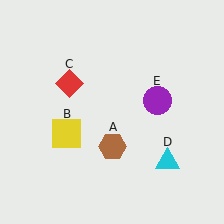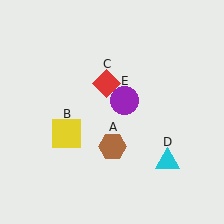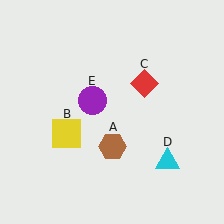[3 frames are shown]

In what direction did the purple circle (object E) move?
The purple circle (object E) moved left.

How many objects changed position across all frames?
2 objects changed position: red diamond (object C), purple circle (object E).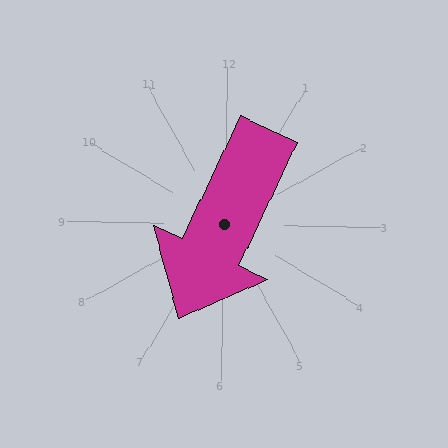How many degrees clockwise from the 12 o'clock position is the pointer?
Approximately 204 degrees.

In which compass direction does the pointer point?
Southwest.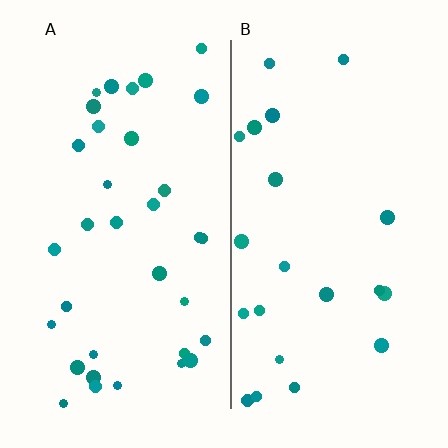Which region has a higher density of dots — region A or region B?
A (the left).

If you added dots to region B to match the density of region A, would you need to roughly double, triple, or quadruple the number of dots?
Approximately double.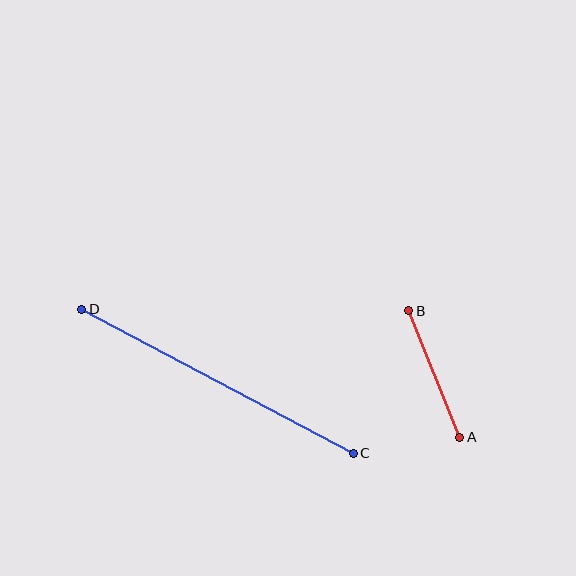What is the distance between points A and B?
The distance is approximately 136 pixels.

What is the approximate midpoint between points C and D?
The midpoint is at approximately (218, 381) pixels.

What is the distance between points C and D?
The distance is approximately 307 pixels.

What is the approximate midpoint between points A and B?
The midpoint is at approximately (434, 374) pixels.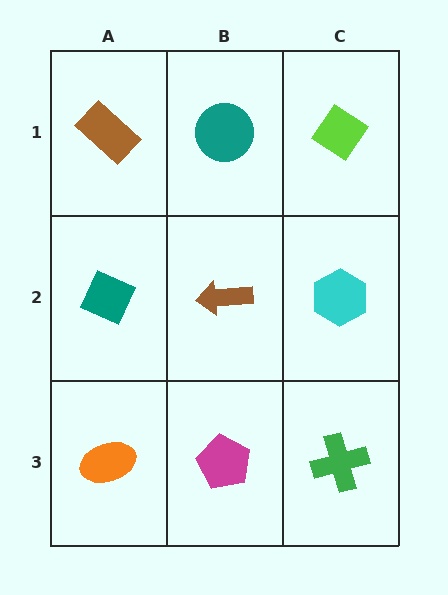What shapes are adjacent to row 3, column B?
A brown arrow (row 2, column B), an orange ellipse (row 3, column A), a green cross (row 3, column C).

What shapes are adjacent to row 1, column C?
A cyan hexagon (row 2, column C), a teal circle (row 1, column B).